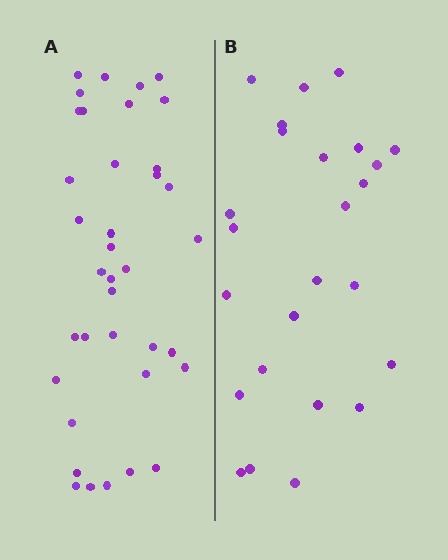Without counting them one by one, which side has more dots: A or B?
Region A (the left region) has more dots.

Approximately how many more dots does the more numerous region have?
Region A has roughly 12 or so more dots than region B.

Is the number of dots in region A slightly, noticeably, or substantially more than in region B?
Region A has substantially more. The ratio is roughly 1.5 to 1.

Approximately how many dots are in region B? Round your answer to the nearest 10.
About 20 dots. (The exact count is 25, which rounds to 20.)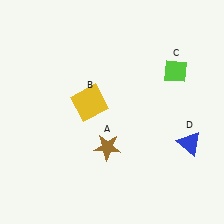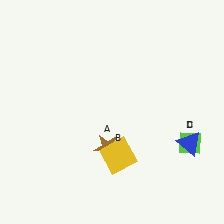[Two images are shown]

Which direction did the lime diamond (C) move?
The lime diamond (C) moved down.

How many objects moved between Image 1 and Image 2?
2 objects moved between the two images.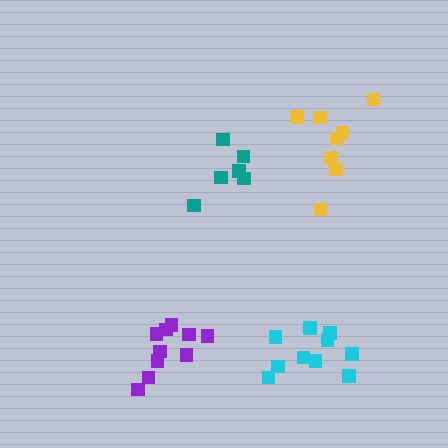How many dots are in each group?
Group 1: 8 dots, Group 2: 10 dots, Group 3: 6 dots, Group 4: 10 dots (34 total).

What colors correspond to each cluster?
The clusters are colored: yellow, cyan, teal, purple.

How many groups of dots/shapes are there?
There are 4 groups.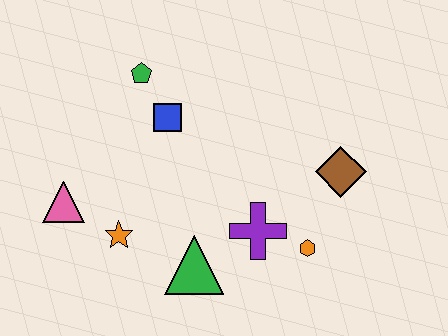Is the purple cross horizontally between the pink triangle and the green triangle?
No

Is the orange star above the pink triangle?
No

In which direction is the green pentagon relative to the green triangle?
The green pentagon is above the green triangle.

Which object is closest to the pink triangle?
The orange star is closest to the pink triangle.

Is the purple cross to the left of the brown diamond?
Yes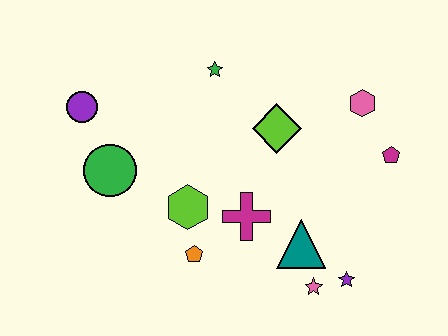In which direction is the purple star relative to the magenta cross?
The purple star is to the right of the magenta cross.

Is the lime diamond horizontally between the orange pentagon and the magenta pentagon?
Yes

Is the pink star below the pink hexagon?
Yes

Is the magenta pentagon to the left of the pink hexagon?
No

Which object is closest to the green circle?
The purple circle is closest to the green circle.